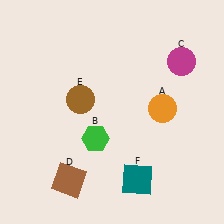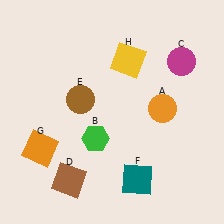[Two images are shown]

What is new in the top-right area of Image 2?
A yellow square (H) was added in the top-right area of Image 2.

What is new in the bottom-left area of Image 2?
An orange square (G) was added in the bottom-left area of Image 2.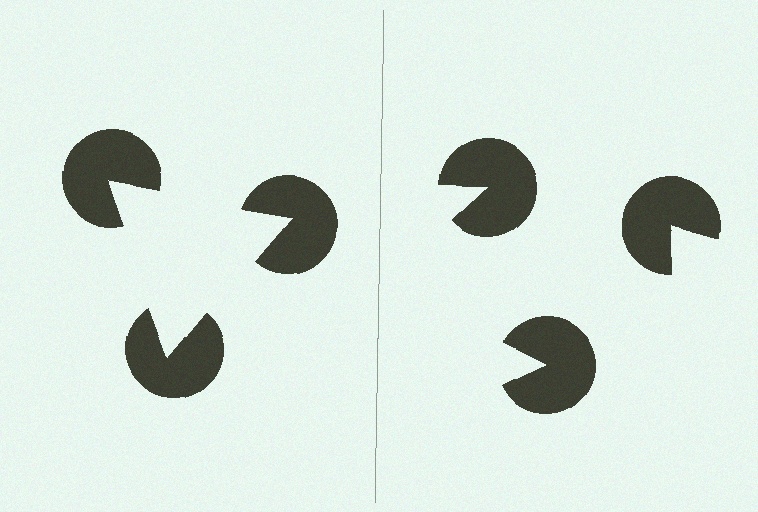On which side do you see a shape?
An illusory triangle appears on the left side. On the right side the wedge cuts are rotated, so no coherent shape forms.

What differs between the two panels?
The pac-man discs are positioned identically on both sides; only the wedge orientations differ. On the left they align to a triangle; on the right they are misaligned.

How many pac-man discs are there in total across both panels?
6 — 3 on each side.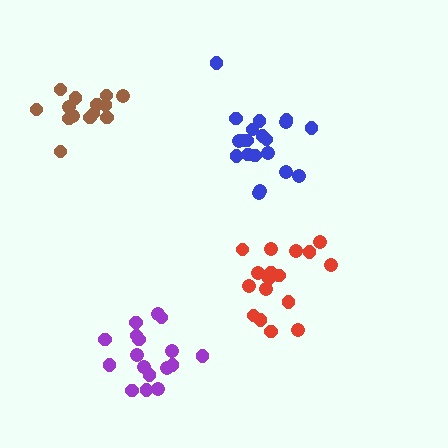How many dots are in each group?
Group 1: 20 dots, Group 2: 17 dots, Group 3: 17 dots, Group 4: 14 dots (68 total).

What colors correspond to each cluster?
The clusters are colored: blue, red, purple, brown.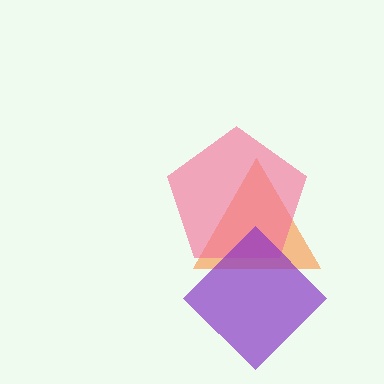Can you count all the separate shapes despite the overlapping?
Yes, there are 3 separate shapes.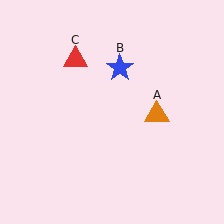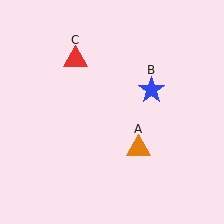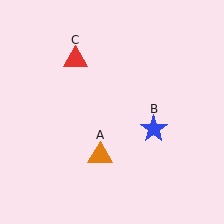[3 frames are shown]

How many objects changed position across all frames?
2 objects changed position: orange triangle (object A), blue star (object B).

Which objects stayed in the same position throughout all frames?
Red triangle (object C) remained stationary.